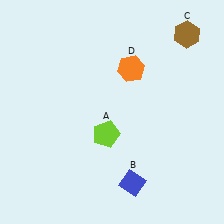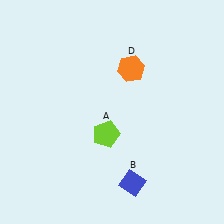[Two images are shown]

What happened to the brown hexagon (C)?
The brown hexagon (C) was removed in Image 2. It was in the top-right area of Image 1.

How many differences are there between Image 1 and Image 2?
There is 1 difference between the two images.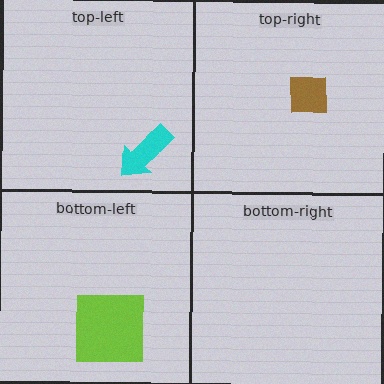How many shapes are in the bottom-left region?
1.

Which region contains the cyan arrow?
The top-left region.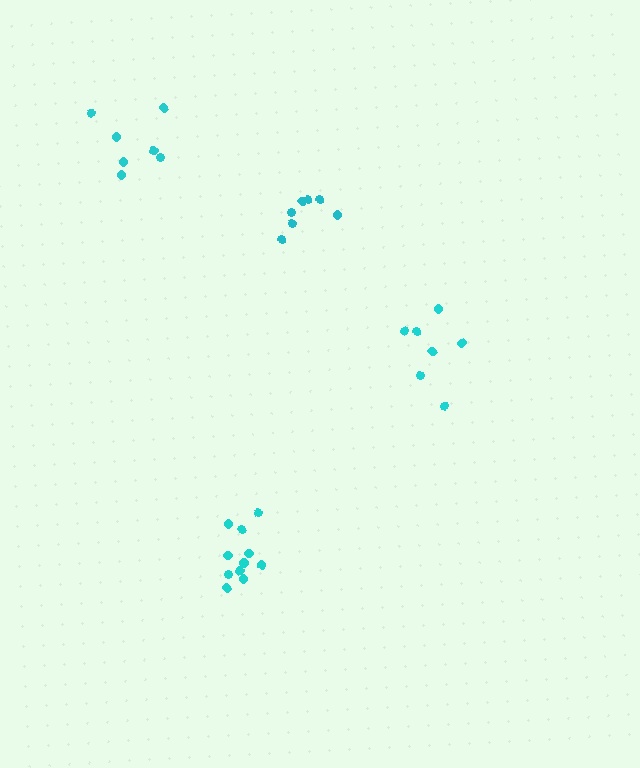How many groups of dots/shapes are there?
There are 4 groups.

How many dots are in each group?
Group 1: 7 dots, Group 2: 11 dots, Group 3: 7 dots, Group 4: 7 dots (32 total).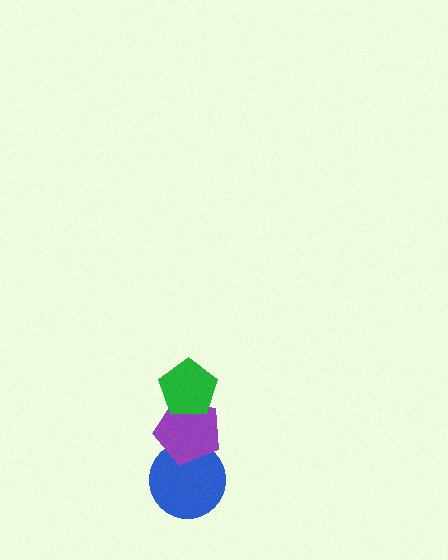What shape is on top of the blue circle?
The purple pentagon is on top of the blue circle.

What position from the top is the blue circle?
The blue circle is 3rd from the top.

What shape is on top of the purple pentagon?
The green pentagon is on top of the purple pentagon.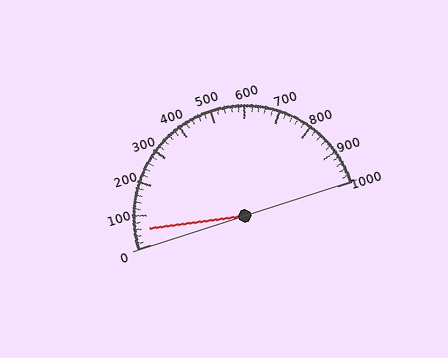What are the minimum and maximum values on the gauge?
The gauge ranges from 0 to 1000.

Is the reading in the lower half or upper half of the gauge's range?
The reading is in the lower half of the range (0 to 1000).